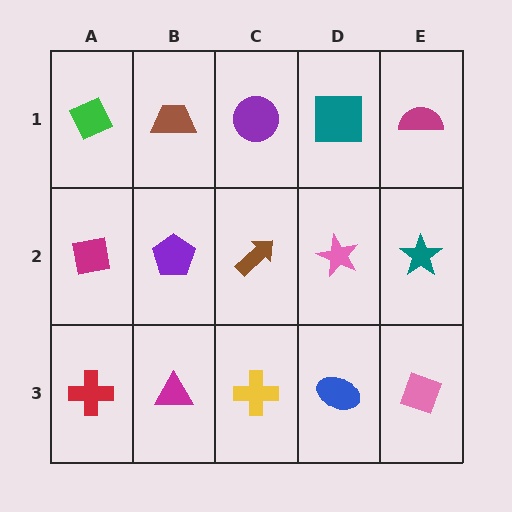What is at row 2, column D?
A pink star.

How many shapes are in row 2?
5 shapes.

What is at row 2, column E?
A teal star.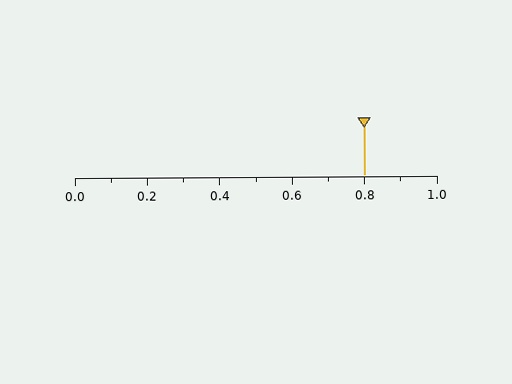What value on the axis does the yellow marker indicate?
The marker indicates approximately 0.8.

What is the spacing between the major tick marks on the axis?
The major ticks are spaced 0.2 apart.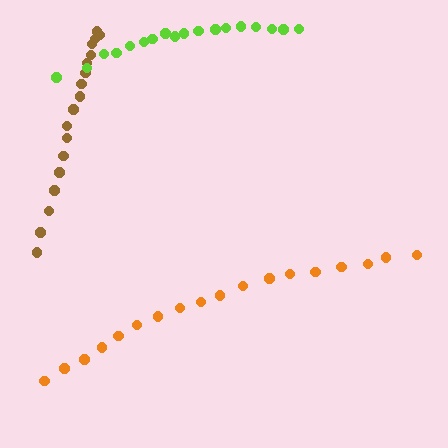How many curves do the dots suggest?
There are 3 distinct paths.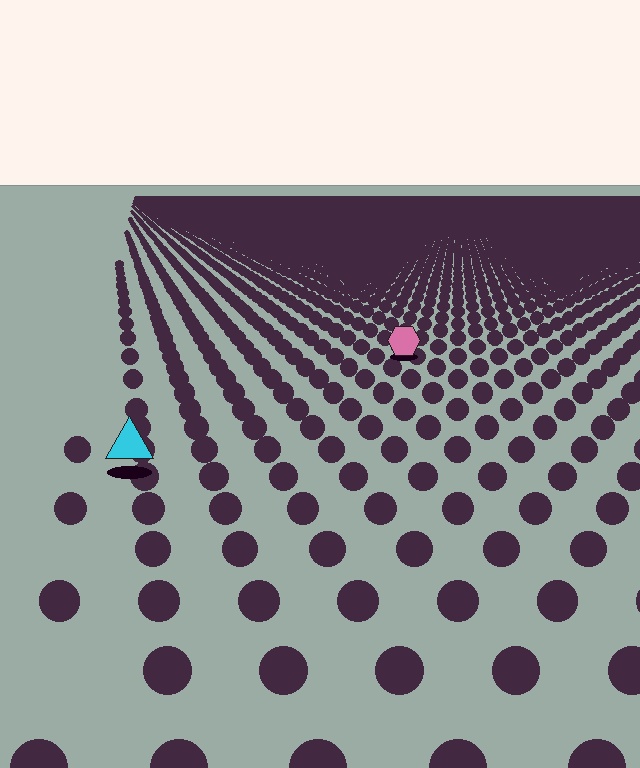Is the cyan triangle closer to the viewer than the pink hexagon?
Yes. The cyan triangle is closer — you can tell from the texture gradient: the ground texture is coarser near it.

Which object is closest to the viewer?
The cyan triangle is closest. The texture marks near it are larger and more spread out.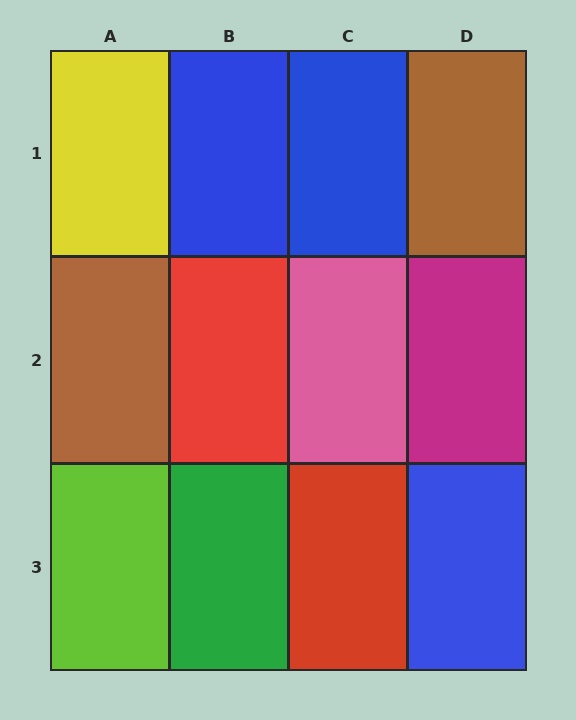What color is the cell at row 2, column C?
Pink.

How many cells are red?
2 cells are red.